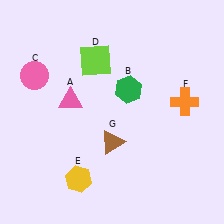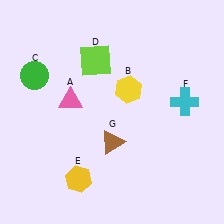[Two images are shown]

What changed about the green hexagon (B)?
In Image 1, B is green. In Image 2, it changed to yellow.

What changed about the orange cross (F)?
In Image 1, F is orange. In Image 2, it changed to cyan.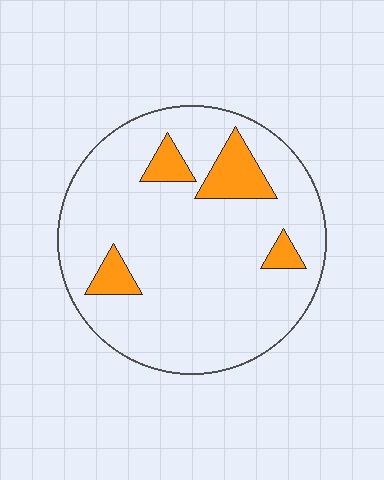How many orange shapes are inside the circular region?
4.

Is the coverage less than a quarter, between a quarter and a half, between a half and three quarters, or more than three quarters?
Less than a quarter.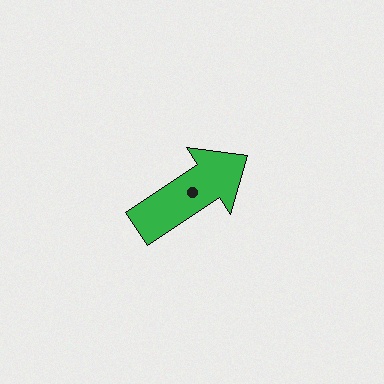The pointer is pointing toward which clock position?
Roughly 2 o'clock.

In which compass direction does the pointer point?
Northeast.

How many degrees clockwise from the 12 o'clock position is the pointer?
Approximately 57 degrees.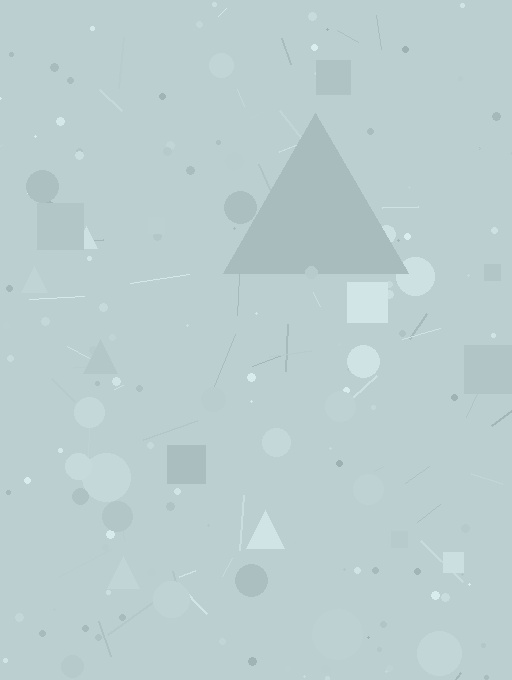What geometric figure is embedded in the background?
A triangle is embedded in the background.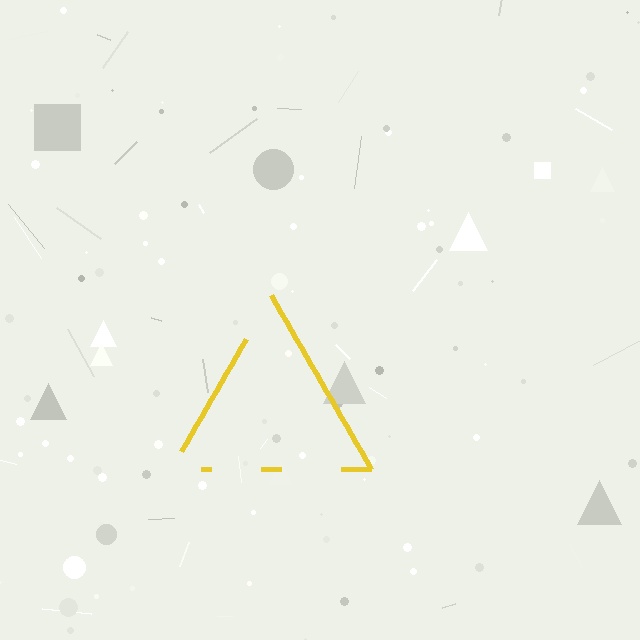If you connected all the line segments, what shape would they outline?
They would outline a triangle.